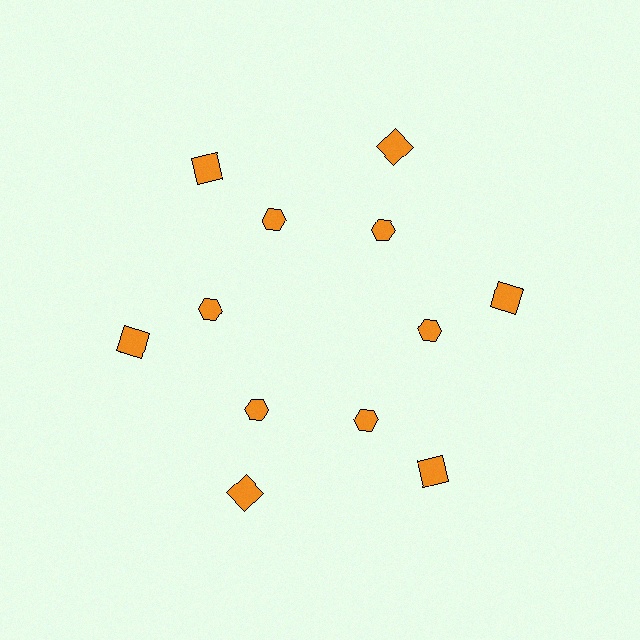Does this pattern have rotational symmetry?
Yes, this pattern has 6-fold rotational symmetry. It looks the same after rotating 60 degrees around the center.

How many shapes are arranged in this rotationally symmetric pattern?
There are 12 shapes, arranged in 6 groups of 2.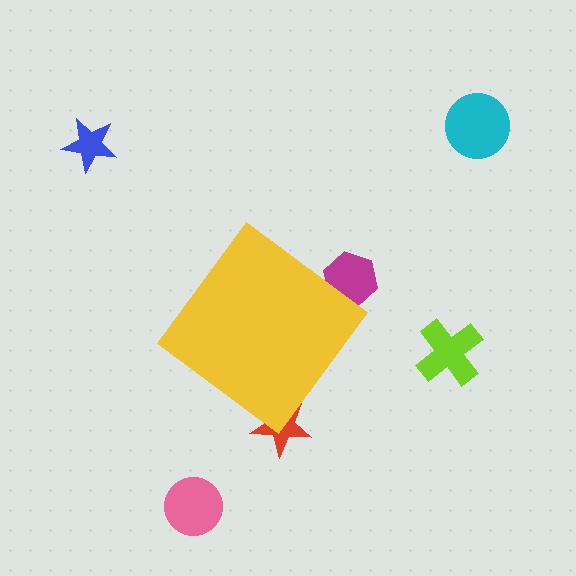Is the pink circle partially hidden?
No, the pink circle is fully visible.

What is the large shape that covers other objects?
A yellow diamond.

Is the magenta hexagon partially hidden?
Yes, the magenta hexagon is partially hidden behind the yellow diamond.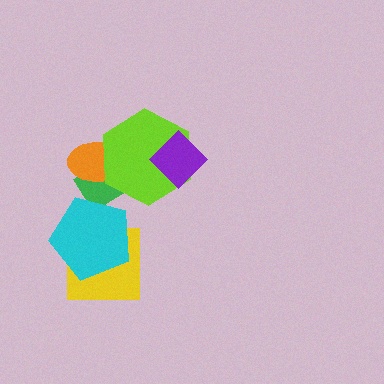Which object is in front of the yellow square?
The cyan pentagon is in front of the yellow square.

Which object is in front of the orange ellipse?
The lime hexagon is in front of the orange ellipse.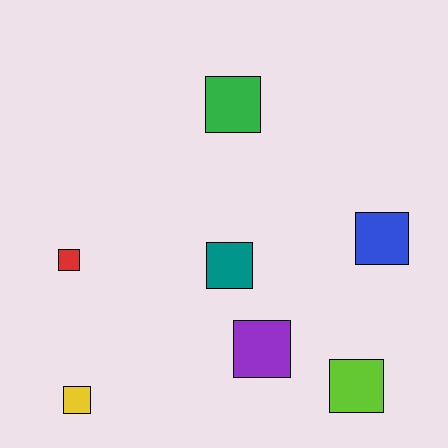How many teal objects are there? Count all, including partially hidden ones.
There is 1 teal object.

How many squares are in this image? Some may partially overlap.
There are 7 squares.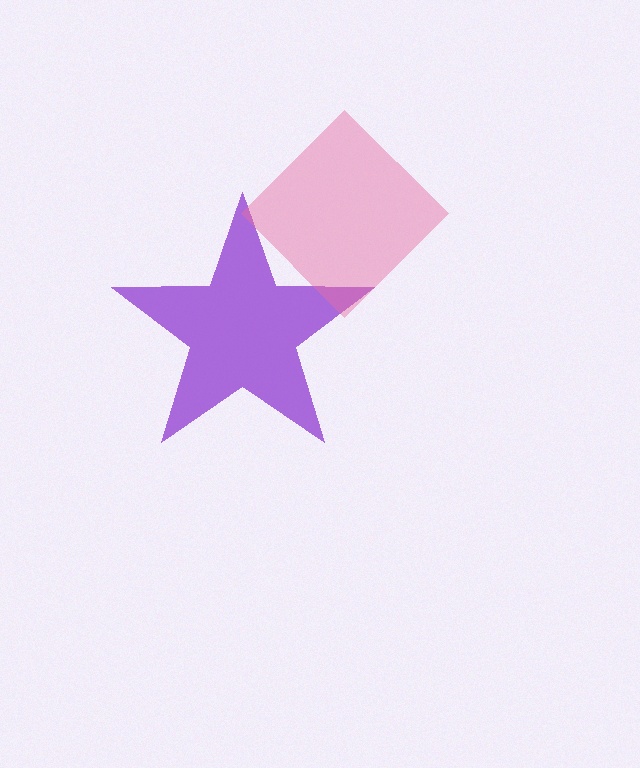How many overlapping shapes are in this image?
There are 2 overlapping shapes in the image.